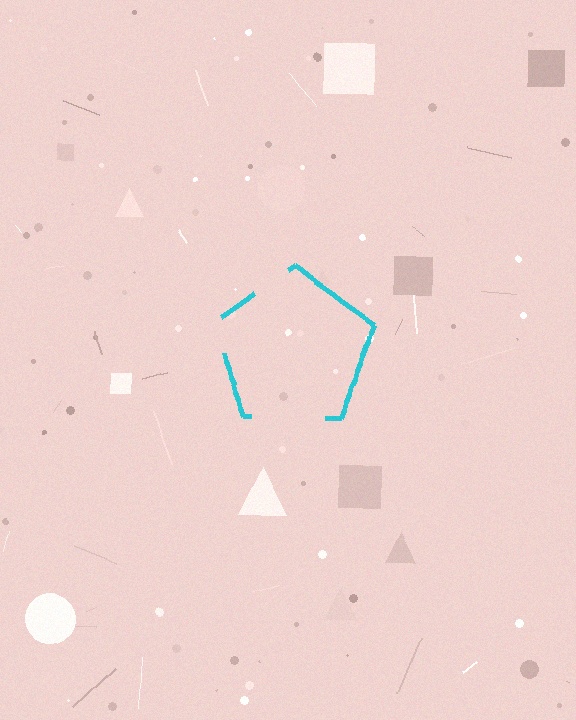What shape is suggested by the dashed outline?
The dashed outline suggests a pentagon.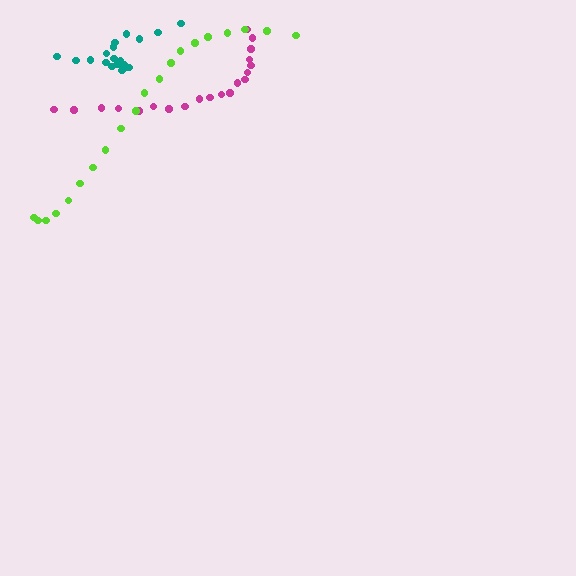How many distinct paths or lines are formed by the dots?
There are 3 distinct paths.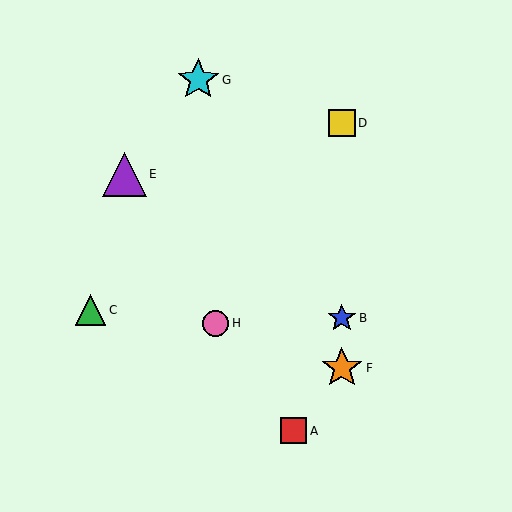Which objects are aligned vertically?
Objects B, D, F are aligned vertically.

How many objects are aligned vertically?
3 objects (B, D, F) are aligned vertically.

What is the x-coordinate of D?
Object D is at x≈342.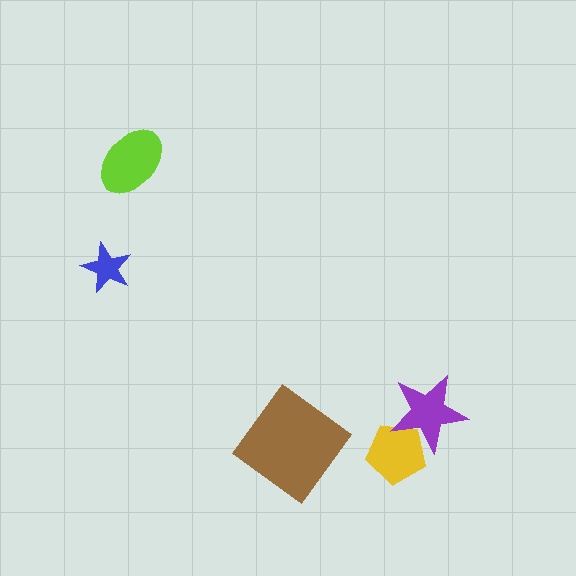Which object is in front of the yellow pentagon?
The purple star is in front of the yellow pentagon.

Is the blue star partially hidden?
No, no other shape covers it.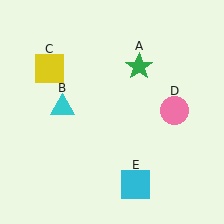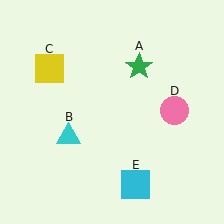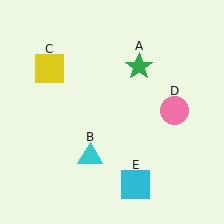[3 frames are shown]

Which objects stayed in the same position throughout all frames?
Green star (object A) and yellow square (object C) and pink circle (object D) and cyan square (object E) remained stationary.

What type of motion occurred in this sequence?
The cyan triangle (object B) rotated counterclockwise around the center of the scene.